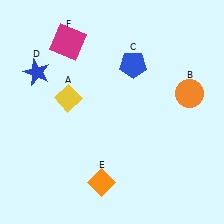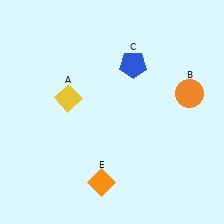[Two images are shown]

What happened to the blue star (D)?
The blue star (D) was removed in Image 2. It was in the top-left area of Image 1.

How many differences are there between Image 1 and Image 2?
There are 2 differences between the two images.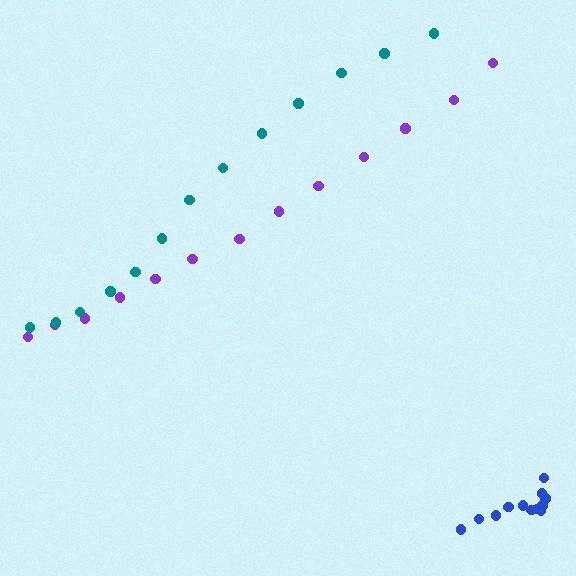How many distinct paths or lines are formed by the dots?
There are 3 distinct paths.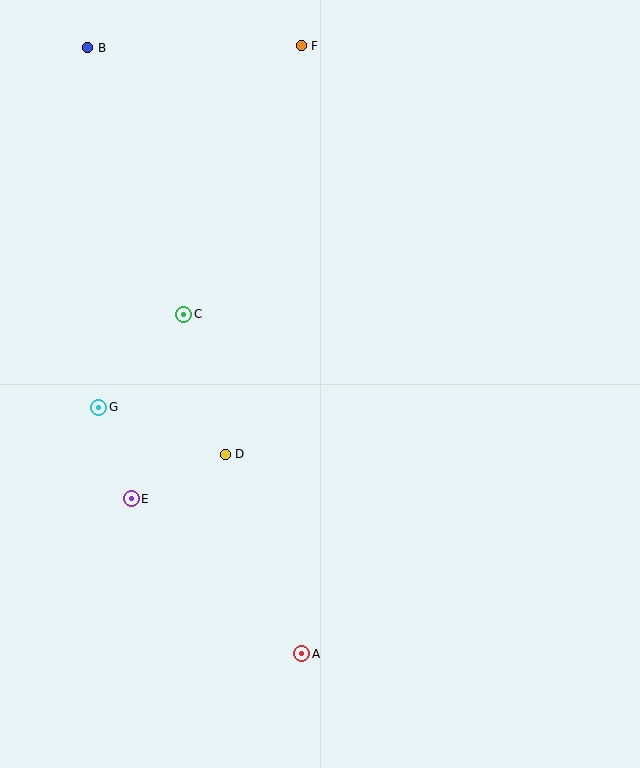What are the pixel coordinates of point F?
Point F is at (301, 46).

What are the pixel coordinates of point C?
Point C is at (184, 314).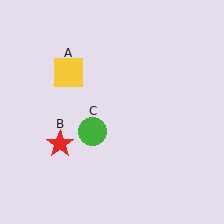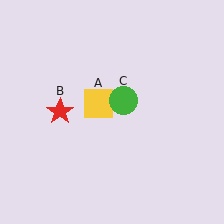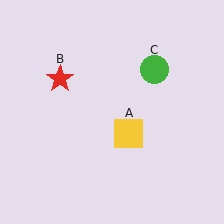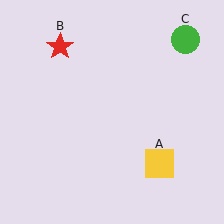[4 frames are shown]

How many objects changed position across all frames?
3 objects changed position: yellow square (object A), red star (object B), green circle (object C).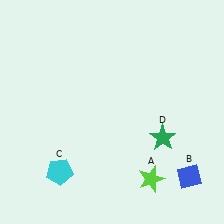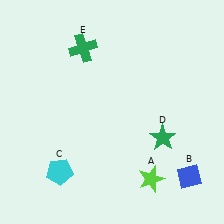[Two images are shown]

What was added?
A green cross (E) was added in Image 2.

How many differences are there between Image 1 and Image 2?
There is 1 difference between the two images.